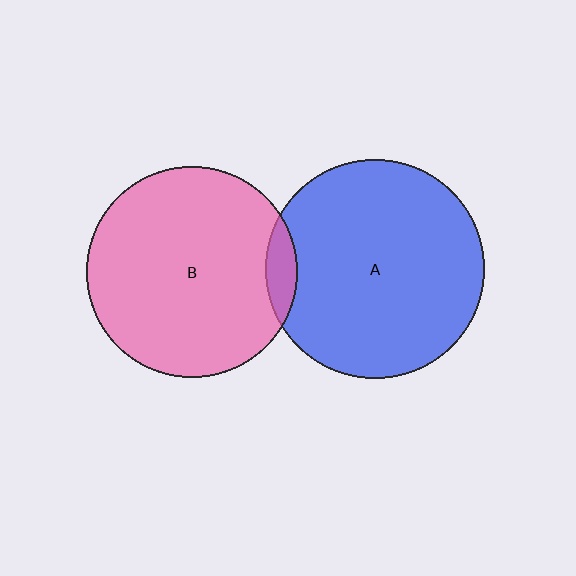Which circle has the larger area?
Circle A (blue).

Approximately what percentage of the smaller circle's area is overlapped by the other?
Approximately 5%.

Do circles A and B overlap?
Yes.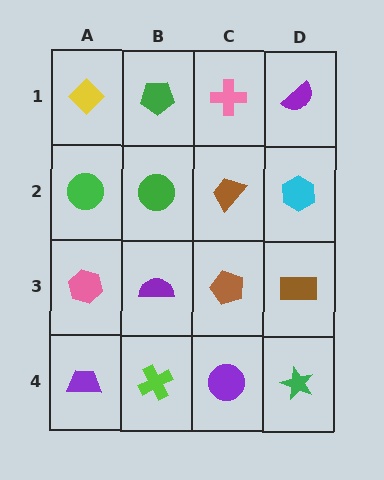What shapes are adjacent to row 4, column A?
A pink hexagon (row 3, column A), a lime cross (row 4, column B).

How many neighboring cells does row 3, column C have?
4.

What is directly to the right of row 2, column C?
A cyan hexagon.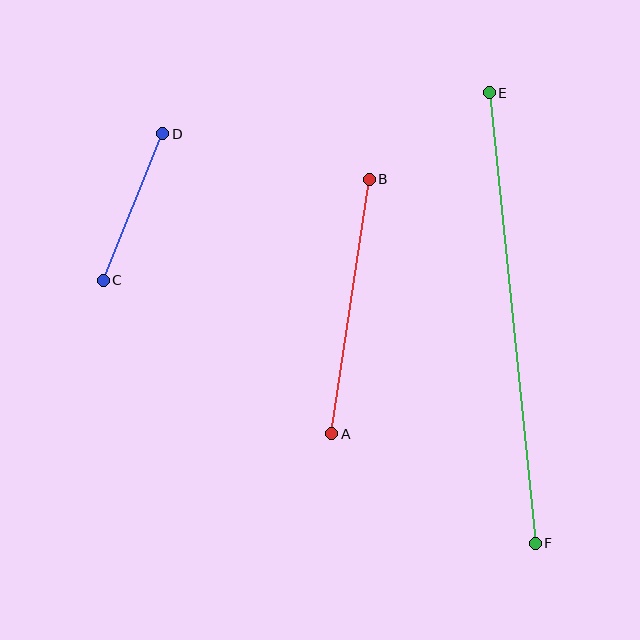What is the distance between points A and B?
The distance is approximately 257 pixels.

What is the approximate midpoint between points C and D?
The midpoint is at approximately (133, 207) pixels.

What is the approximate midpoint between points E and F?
The midpoint is at approximately (512, 318) pixels.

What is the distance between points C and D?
The distance is approximately 158 pixels.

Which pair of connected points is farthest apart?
Points E and F are farthest apart.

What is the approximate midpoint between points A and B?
The midpoint is at approximately (351, 307) pixels.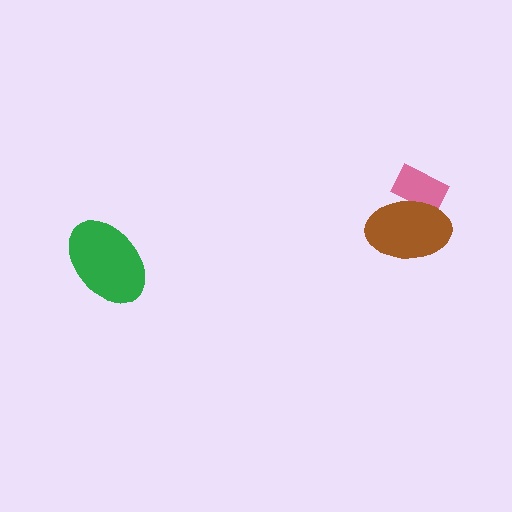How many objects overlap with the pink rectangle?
1 object overlaps with the pink rectangle.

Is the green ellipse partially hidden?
No, no other shape covers it.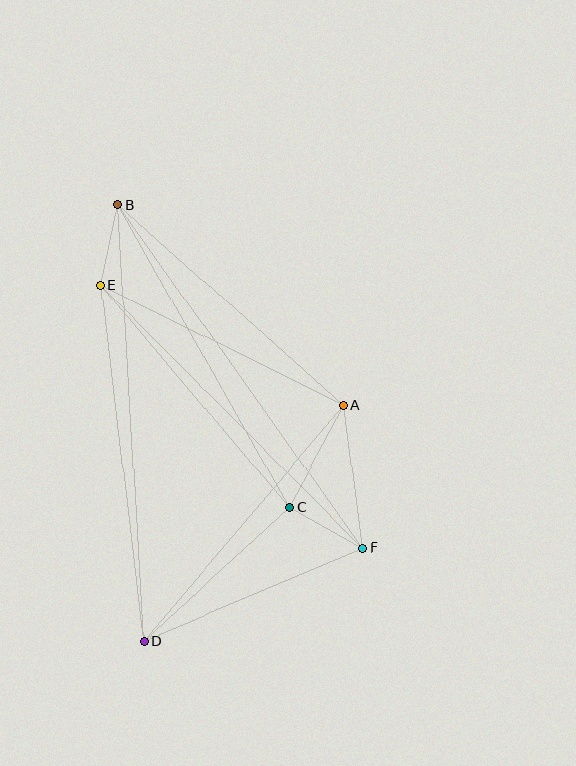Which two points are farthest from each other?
Points B and D are farthest from each other.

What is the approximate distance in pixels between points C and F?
The distance between C and F is approximately 83 pixels.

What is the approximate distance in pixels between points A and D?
The distance between A and D is approximately 309 pixels.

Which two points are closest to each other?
Points B and E are closest to each other.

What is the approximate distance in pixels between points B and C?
The distance between B and C is approximately 348 pixels.